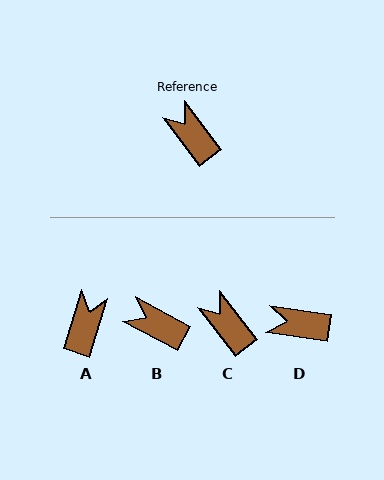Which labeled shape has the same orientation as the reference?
C.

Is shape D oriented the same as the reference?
No, it is off by about 44 degrees.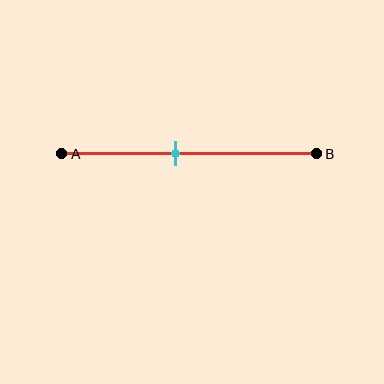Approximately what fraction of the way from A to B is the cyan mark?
The cyan mark is approximately 45% of the way from A to B.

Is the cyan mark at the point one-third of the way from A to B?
No, the mark is at about 45% from A, not at the 33% one-third point.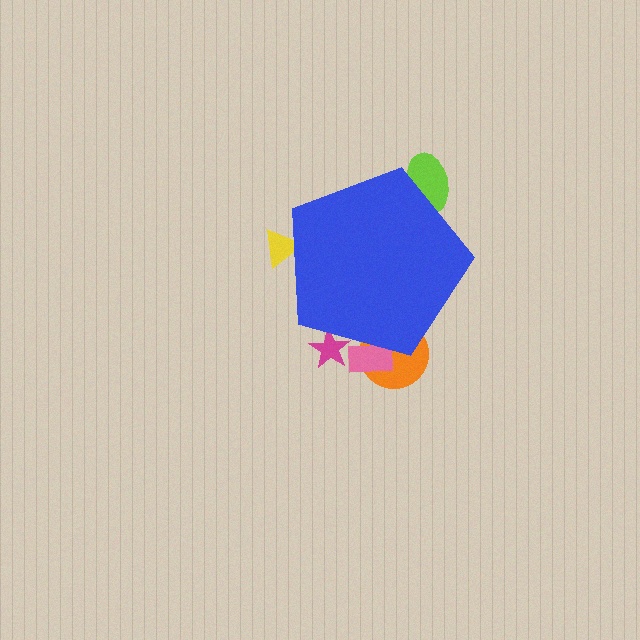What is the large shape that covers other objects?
A blue pentagon.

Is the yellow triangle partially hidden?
Yes, the yellow triangle is partially hidden behind the blue pentagon.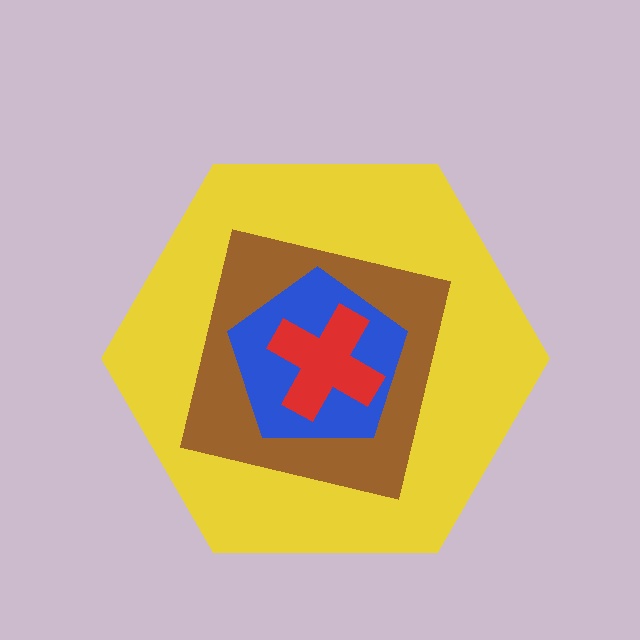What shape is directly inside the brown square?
The blue pentagon.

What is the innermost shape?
The red cross.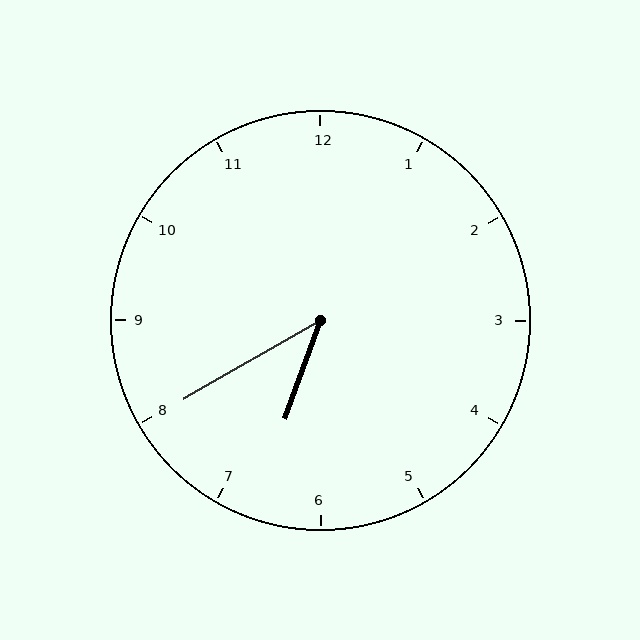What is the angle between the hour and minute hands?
Approximately 40 degrees.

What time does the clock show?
6:40.